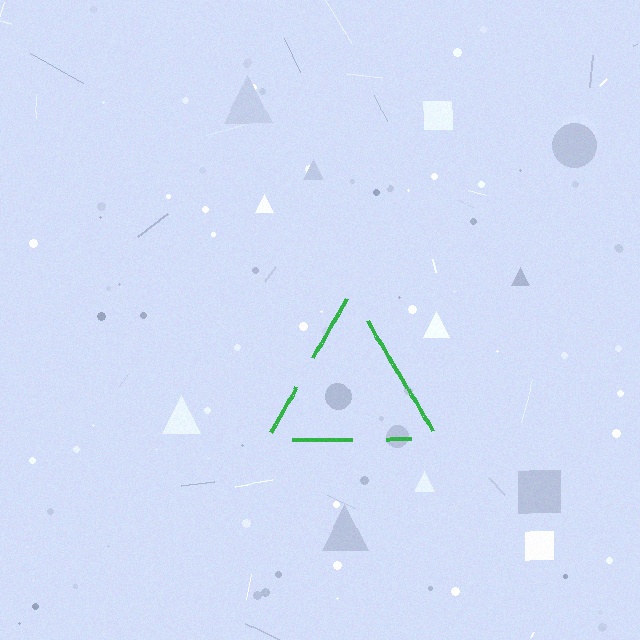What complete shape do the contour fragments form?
The contour fragments form a triangle.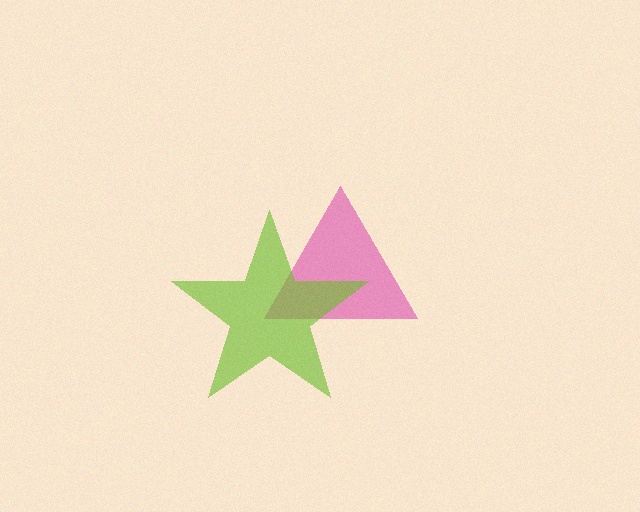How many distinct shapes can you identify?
There are 2 distinct shapes: a pink triangle, a lime star.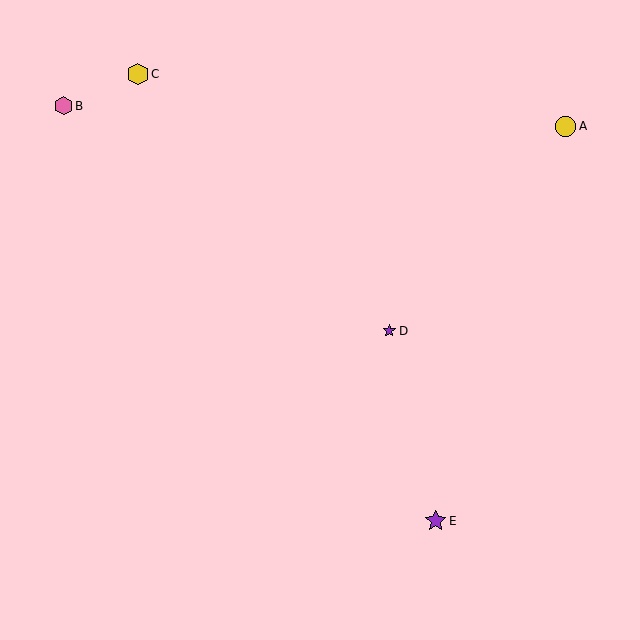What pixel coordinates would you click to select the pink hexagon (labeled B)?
Click at (63, 106) to select the pink hexagon B.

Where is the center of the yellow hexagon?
The center of the yellow hexagon is at (138, 74).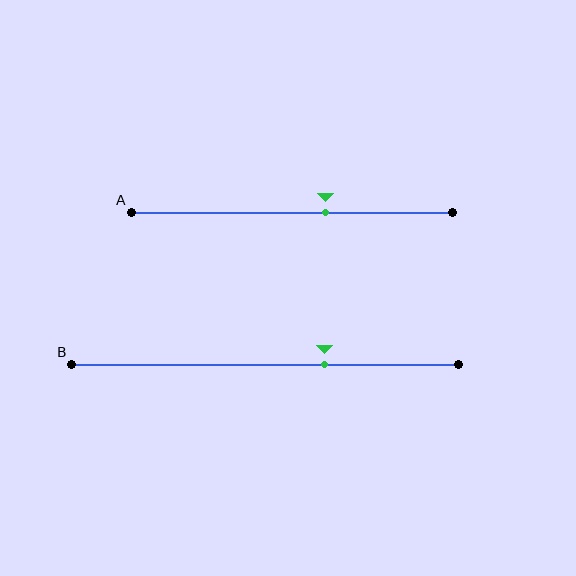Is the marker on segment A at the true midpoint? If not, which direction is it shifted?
No, the marker on segment A is shifted to the right by about 10% of the segment length.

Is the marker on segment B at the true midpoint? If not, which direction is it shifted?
No, the marker on segment B is shifted to the right by about 15% of the segment length.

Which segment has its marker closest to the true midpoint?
Segment A has its marker closest to the true midpoint.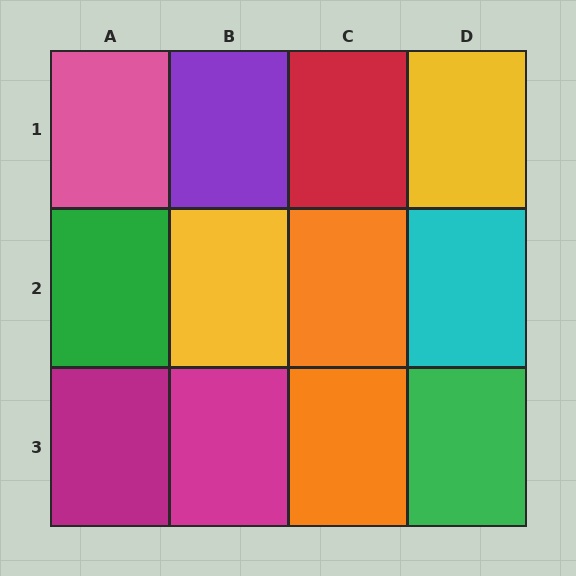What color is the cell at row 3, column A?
Magenta.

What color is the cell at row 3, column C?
Orange.